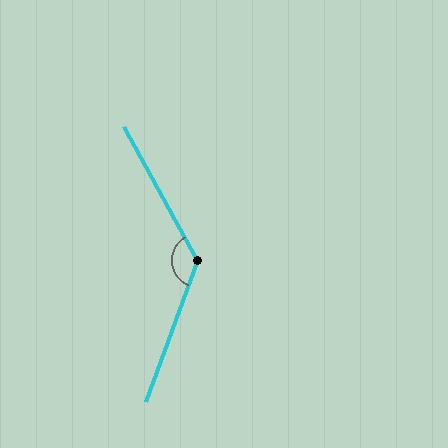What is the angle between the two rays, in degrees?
Approximately 131 degrees.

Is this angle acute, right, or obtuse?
It is obtuse.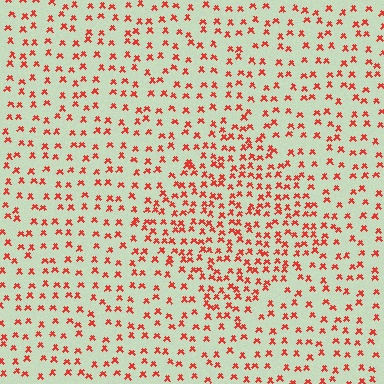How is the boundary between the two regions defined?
The boundary is defined by a change in element density (approximately 1.8x ratio). All elements are the same color, size, and shape.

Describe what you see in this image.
The image contains small red elements arranged at two different densities. A diamond-shaped region is visible where the elements are more densely packed than the surrounding area.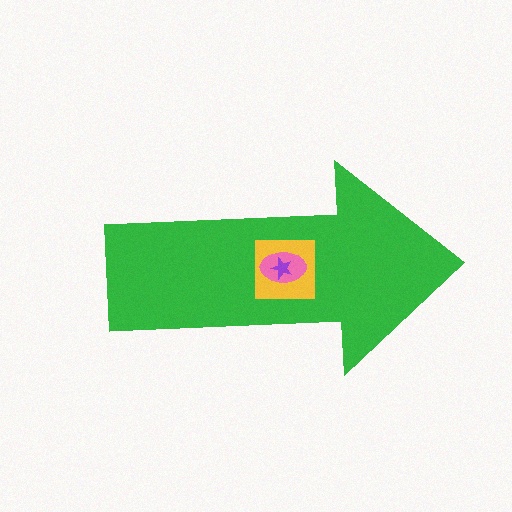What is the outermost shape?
The green arrow.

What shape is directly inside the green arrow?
The yellow square.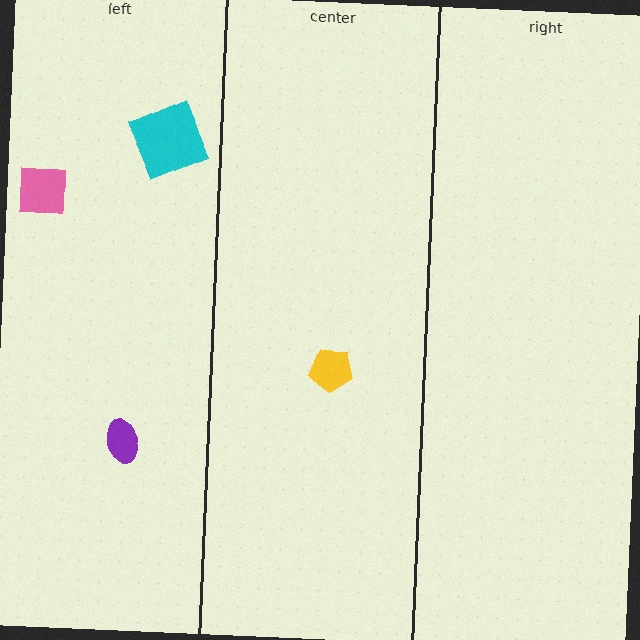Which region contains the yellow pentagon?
The center region.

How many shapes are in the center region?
1.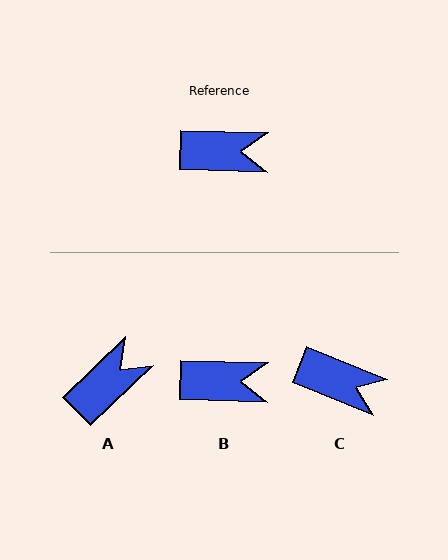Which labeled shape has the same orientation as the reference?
B.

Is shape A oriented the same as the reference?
No, it is off by about 45 degrees.